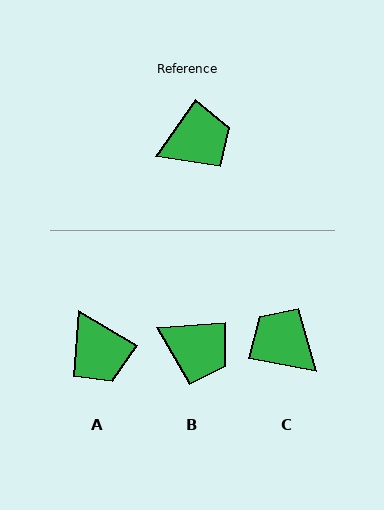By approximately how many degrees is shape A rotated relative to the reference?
Approximately 85 degrees clockwise.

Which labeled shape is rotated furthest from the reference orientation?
C, about 115 degrees away.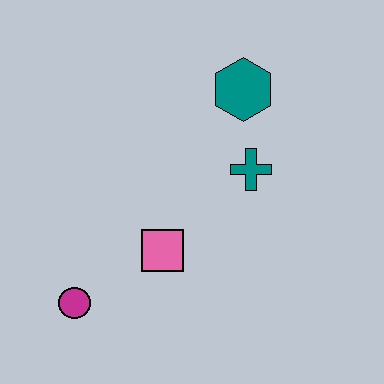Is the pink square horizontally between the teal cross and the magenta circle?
Yes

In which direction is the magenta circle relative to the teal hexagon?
The magenta circle is below the teal hexagon.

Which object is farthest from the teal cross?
The magenta circle is farthest from the teal cross.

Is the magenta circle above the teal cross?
No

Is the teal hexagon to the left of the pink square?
No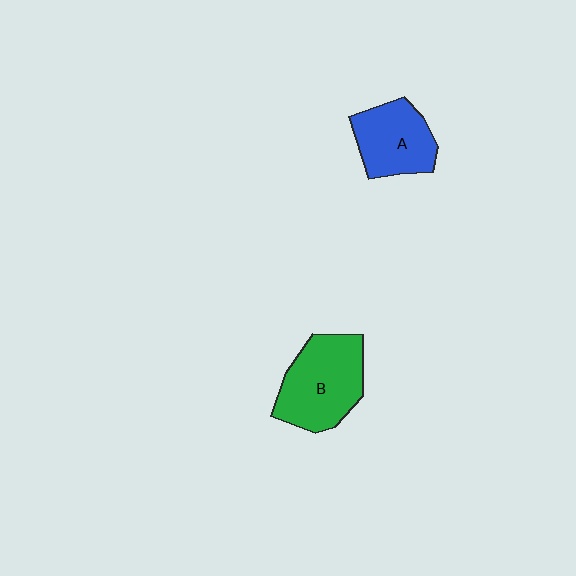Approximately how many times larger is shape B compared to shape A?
Approximately 1.3 times.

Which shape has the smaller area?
Shape A (blue).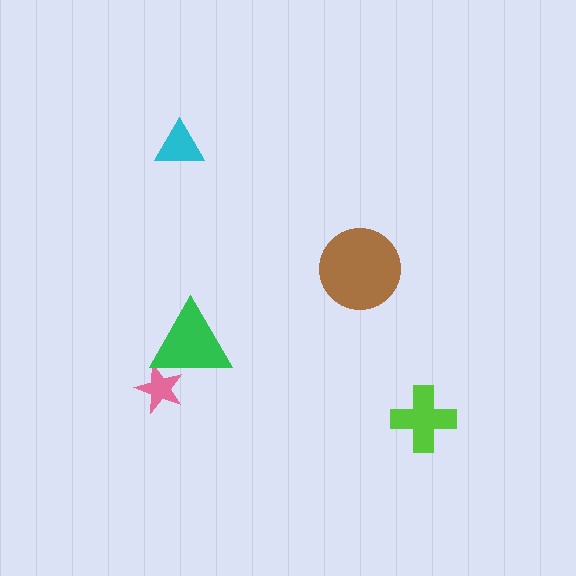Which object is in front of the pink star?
The green triangle is in front of the pink star.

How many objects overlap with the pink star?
1 object overlaps with the pink star.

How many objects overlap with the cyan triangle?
0 objects overlap with the cyan triangle.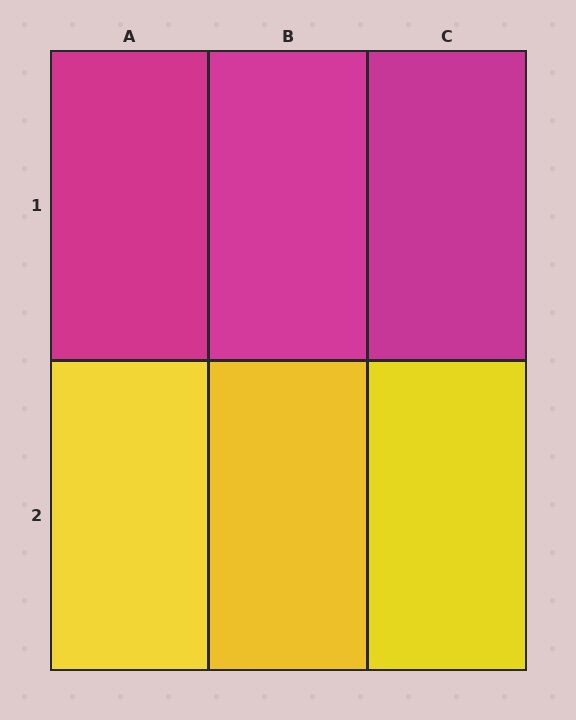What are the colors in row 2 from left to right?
Yellow, yellow, yellow.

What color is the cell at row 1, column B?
Magenta.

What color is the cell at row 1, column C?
Magenta.